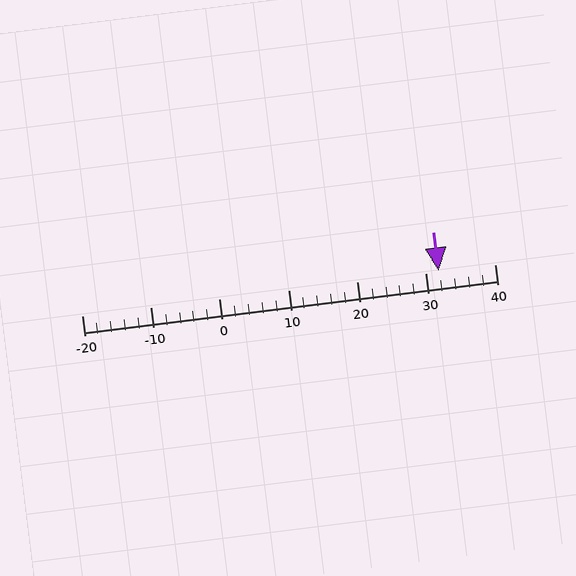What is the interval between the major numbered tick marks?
The major tick marks are spaced 10 units apart.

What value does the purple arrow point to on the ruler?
The purple arrow points to approximately 32.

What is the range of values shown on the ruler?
The ruler shows values from -20 to 40.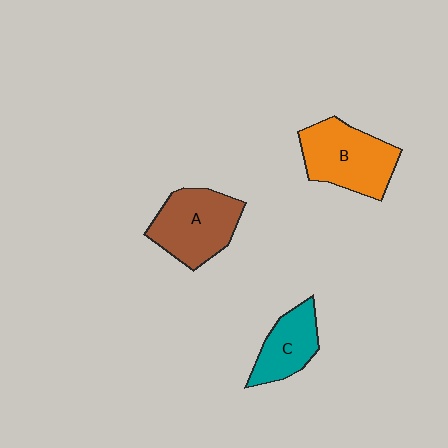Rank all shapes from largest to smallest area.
From largest to smallest: B (orange), A (brown), C (teal).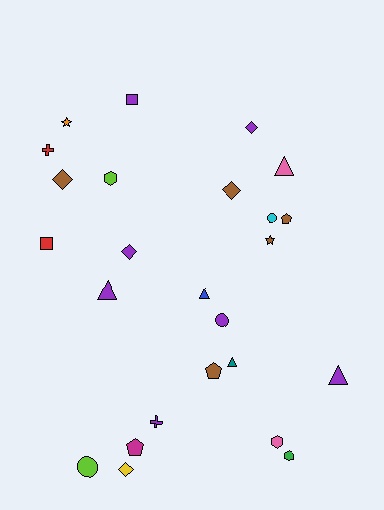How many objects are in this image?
There are 25 objects.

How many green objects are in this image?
There is 1 green object.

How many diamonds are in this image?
There are 5 diamonds.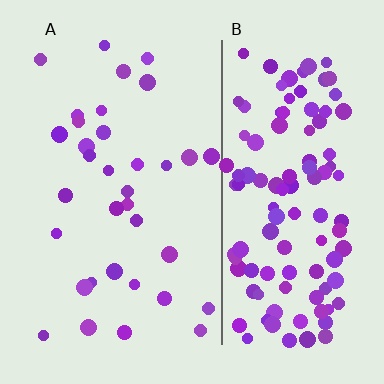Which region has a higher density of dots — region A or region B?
B (the right).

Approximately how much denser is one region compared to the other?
Approximately 3.6× — region B over region A.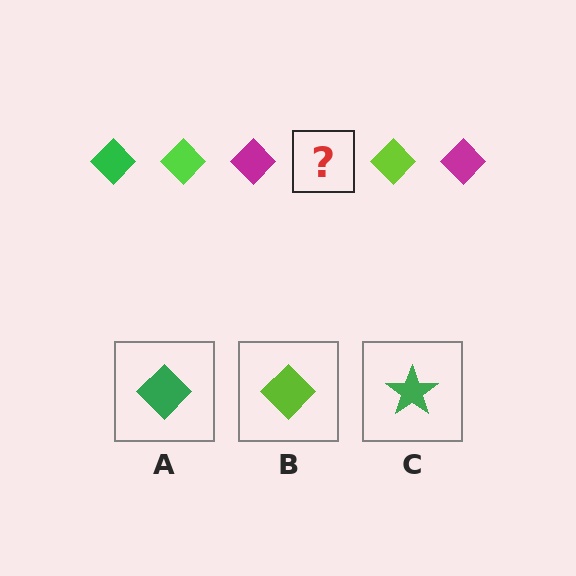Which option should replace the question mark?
Option A.